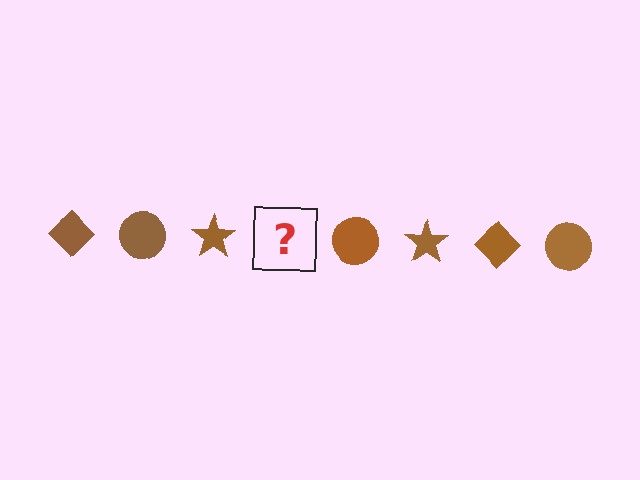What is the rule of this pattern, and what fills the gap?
The rule is that the pattern cycles through diamond, circle, star shapes in brown. The gap should be filled with a brown diamond.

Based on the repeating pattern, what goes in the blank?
The blank should be a brown diamond.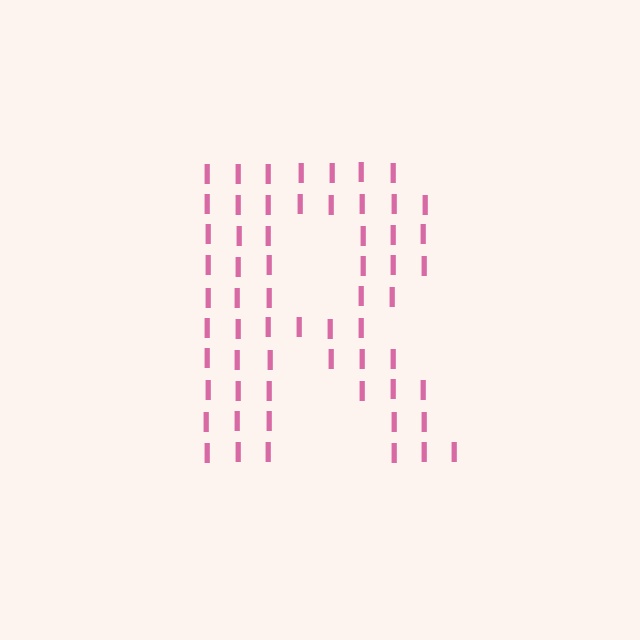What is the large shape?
The large shape is the letter R.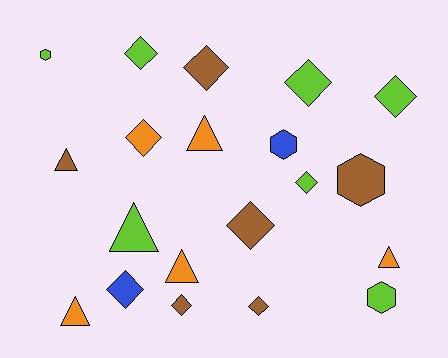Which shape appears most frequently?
Diamond, with 10 objects.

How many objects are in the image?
There are 20 objects.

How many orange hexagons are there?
There are no orange hexagons.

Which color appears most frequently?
Lime, with 7 objects.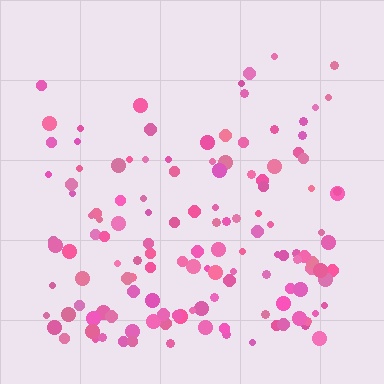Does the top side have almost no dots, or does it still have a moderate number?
Still a moderate number, just noticeably fewer than the bottom.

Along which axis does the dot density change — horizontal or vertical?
Vertical.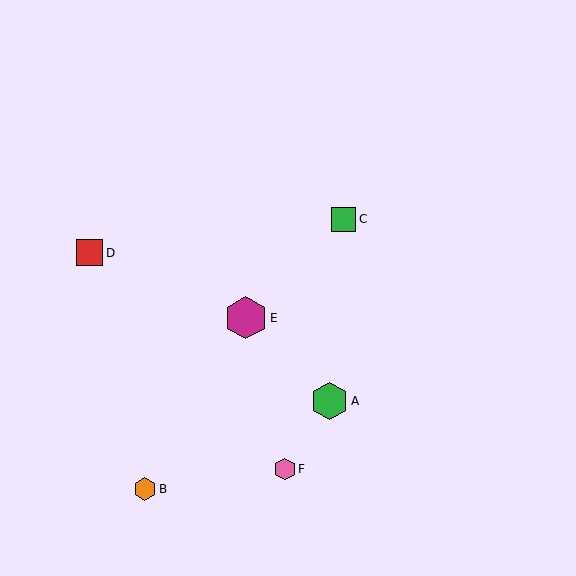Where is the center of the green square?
The center of the green square is at (344, 219).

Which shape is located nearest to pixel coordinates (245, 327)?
The magenta hexagon (labeled E) at (246, 318) is nearest to that location.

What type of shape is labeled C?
Shape C is a green square.